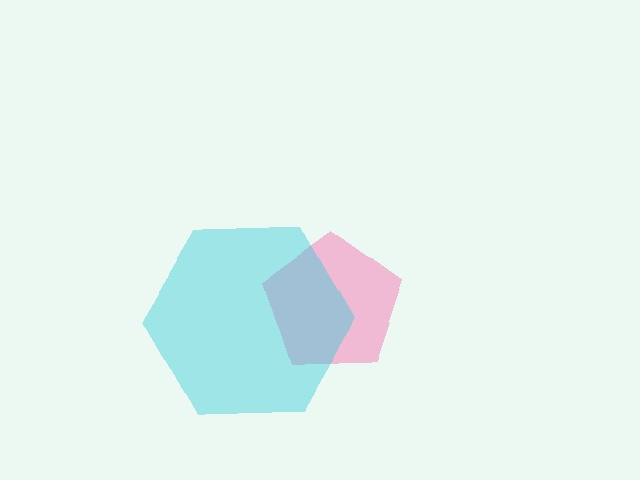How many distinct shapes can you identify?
There are 2 distinct shapes: a pink pentagon, a cyan hexagon.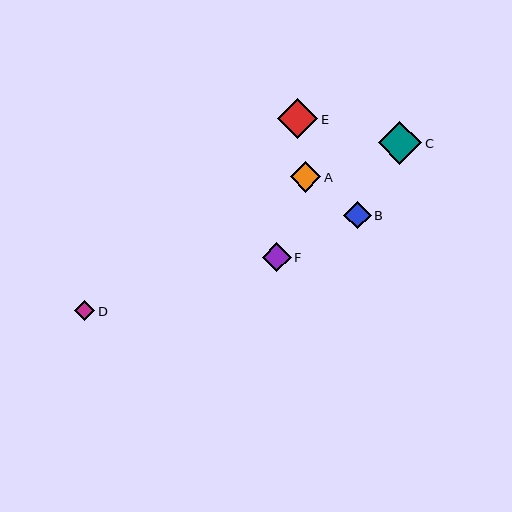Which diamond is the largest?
Diamond C is the largest with a size of approximately 43 pixels.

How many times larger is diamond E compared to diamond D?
Diamond E is approximately 2.0 times the size of diamond D.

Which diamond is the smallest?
Diamond D is the smallest with a size of approximately 20 pixels.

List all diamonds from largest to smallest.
From largest to smallest: C, E, A, F, B, D.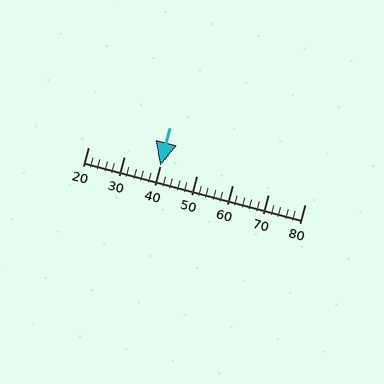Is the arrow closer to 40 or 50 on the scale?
The arrow is closer to 40.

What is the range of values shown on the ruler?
The ruler shows values from 20 to 80.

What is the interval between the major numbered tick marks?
The major tick marks are spaced 10 units apart.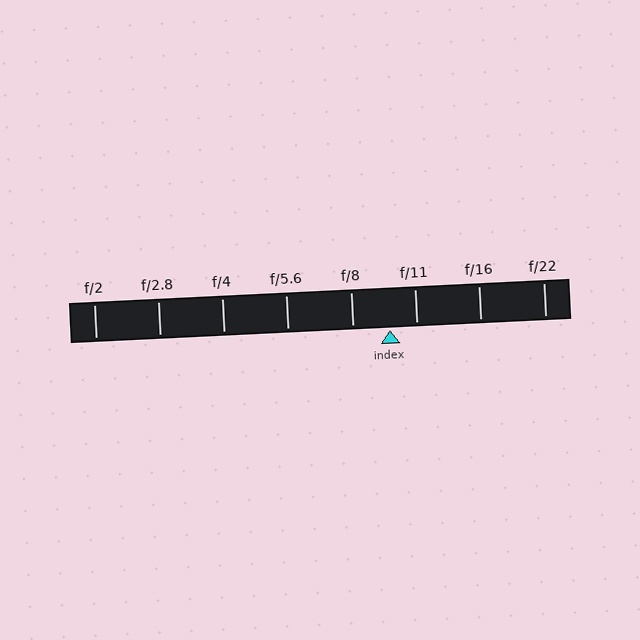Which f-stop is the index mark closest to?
The index mark is closest to f/11.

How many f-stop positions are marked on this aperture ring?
There are 8 f-stop positions marked.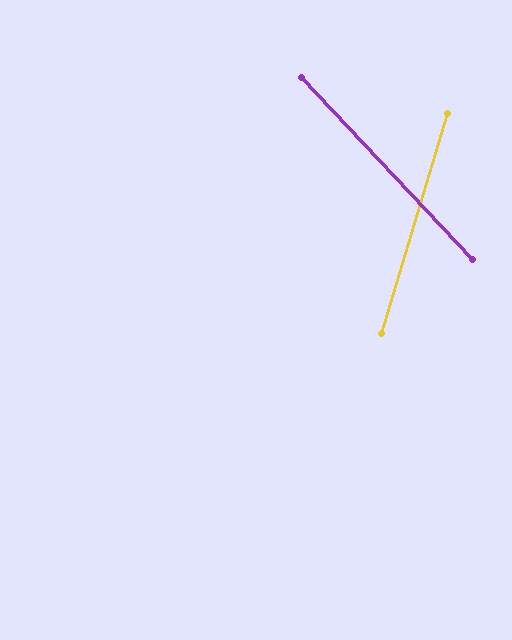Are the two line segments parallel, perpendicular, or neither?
Neither parallel nor perpendicular — they differ by about 60°.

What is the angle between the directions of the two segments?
Approximately 60 degrees.